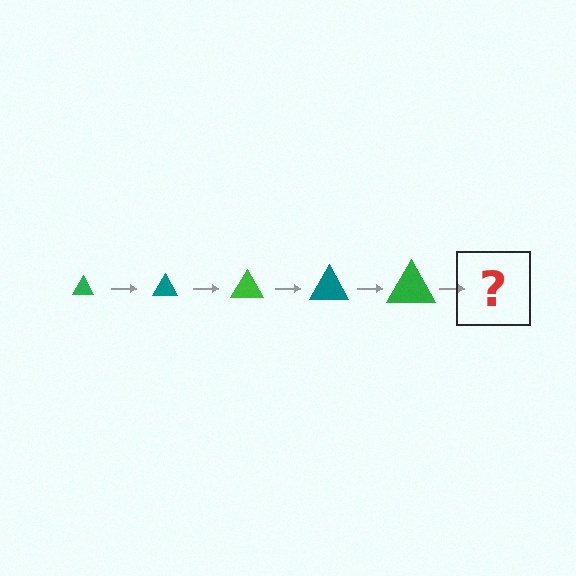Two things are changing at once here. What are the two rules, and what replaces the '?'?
The two rules are that the triangle grows larger each step and the color cycles through green and teal. The '?' should be a teal triangle, larger than the previous one.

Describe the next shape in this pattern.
It should be a teal triangle, larger than the previous one.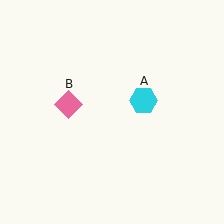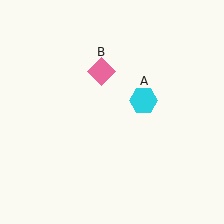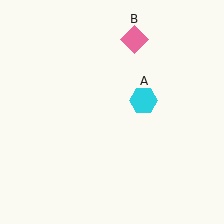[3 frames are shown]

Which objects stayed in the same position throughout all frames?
Cyan hexagon (object A) remained stationary.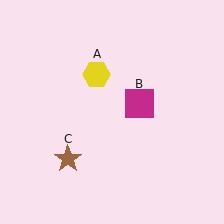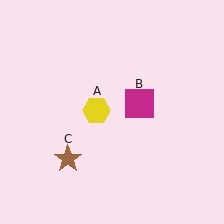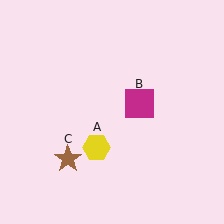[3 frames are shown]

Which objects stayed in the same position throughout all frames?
Magenta square (object B) and brown star (object C) remained stationary.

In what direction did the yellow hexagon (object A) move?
The yellow hexagon (object A) moved down.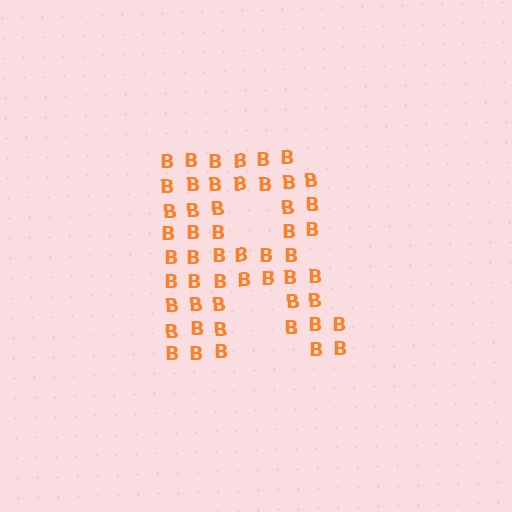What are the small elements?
The small elements are letter B's.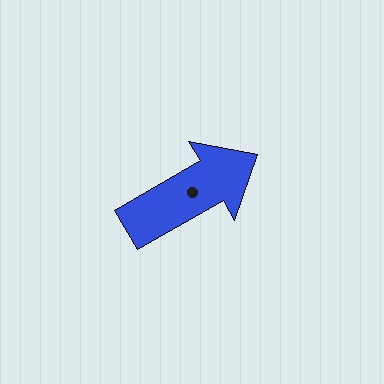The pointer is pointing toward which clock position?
Roughly 2 o'clock.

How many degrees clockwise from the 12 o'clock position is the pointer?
Approximately 60 degrees.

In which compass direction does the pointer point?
Northeast.